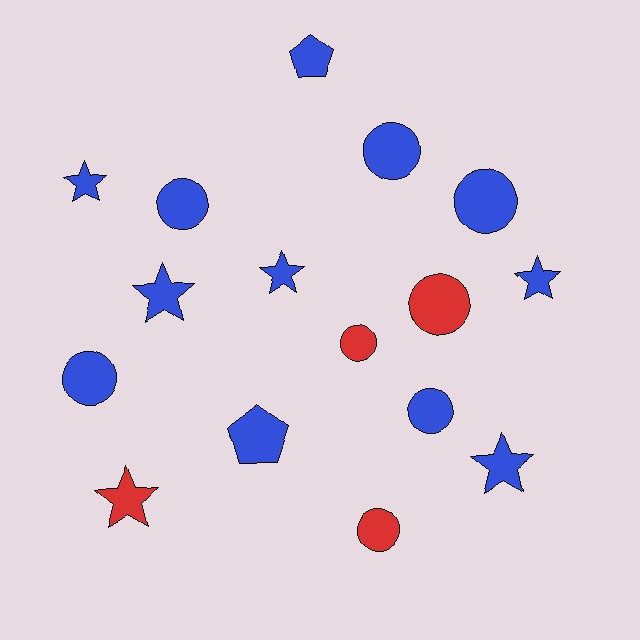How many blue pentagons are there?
There are 2 blue pentagons.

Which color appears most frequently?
Blue, with 12 objects.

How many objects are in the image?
There are 16 objects.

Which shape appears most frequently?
Circle, with 8 objects.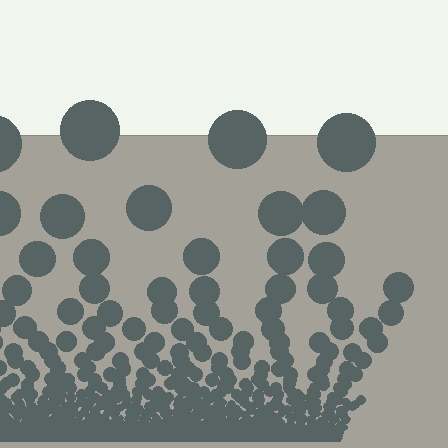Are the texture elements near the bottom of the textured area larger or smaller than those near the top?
Smaller. The gradient is inverted — elements near the bottom are smaller and denser.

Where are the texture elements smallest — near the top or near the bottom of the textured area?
Near the bottom.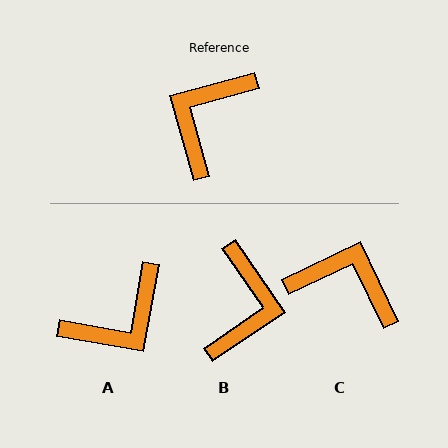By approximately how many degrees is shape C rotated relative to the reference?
Approximately 80 degrees clockwise.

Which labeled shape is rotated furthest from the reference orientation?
B, about 161 degrees away.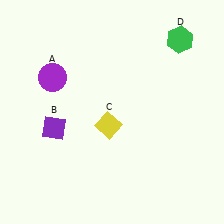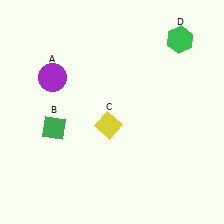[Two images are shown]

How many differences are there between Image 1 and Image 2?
There is 1 difference between the two images.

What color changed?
The diamond (B) changed from purple in Image 1 to green in Image 2.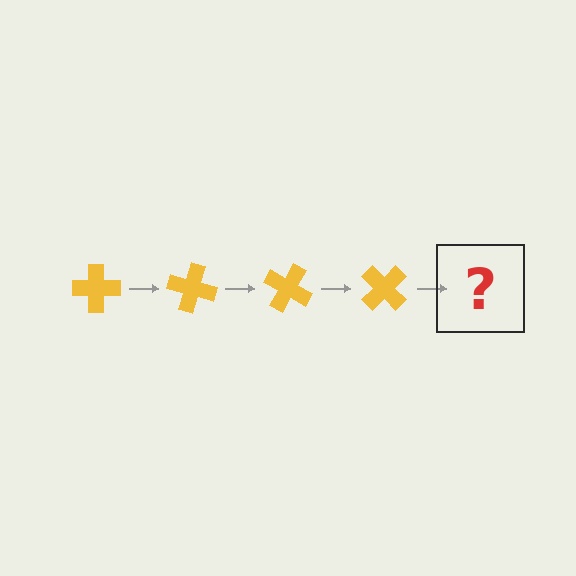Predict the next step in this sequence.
The next step is a yellow cross rotated 60 degrees.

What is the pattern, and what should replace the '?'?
The pattern is that the cross rotates 15 degrees each step. The '?' should be a yellow cross rotated 60 degrees.